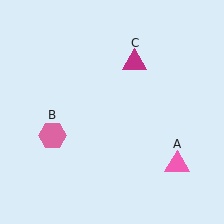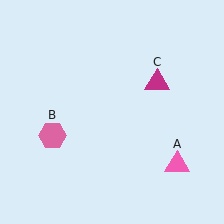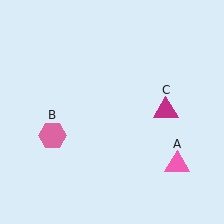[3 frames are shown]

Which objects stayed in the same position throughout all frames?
Pink triangle (object A) and pink hexagon (object B) remained stationary.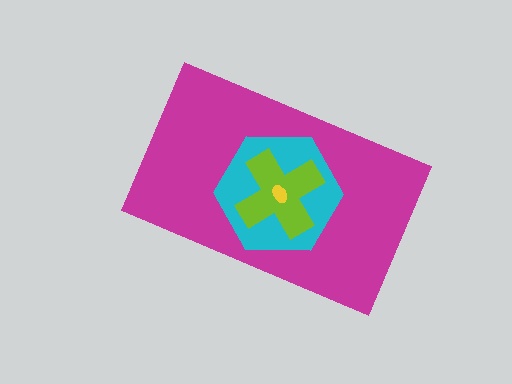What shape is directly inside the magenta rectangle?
The cyan hexagon.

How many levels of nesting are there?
4.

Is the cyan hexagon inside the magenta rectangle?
Yes.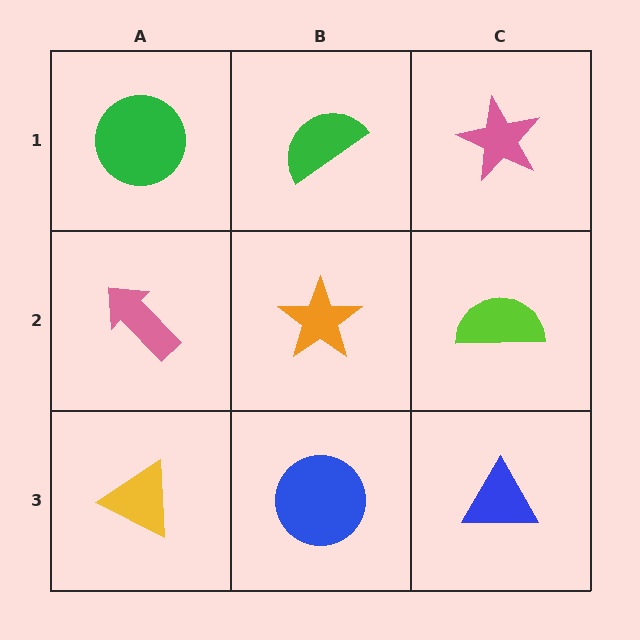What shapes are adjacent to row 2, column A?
A green circle (row 1, column A), a yellow triangle (row 3, column A), an orange star (row 2, column B).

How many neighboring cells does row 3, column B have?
3.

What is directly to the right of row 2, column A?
An orange star.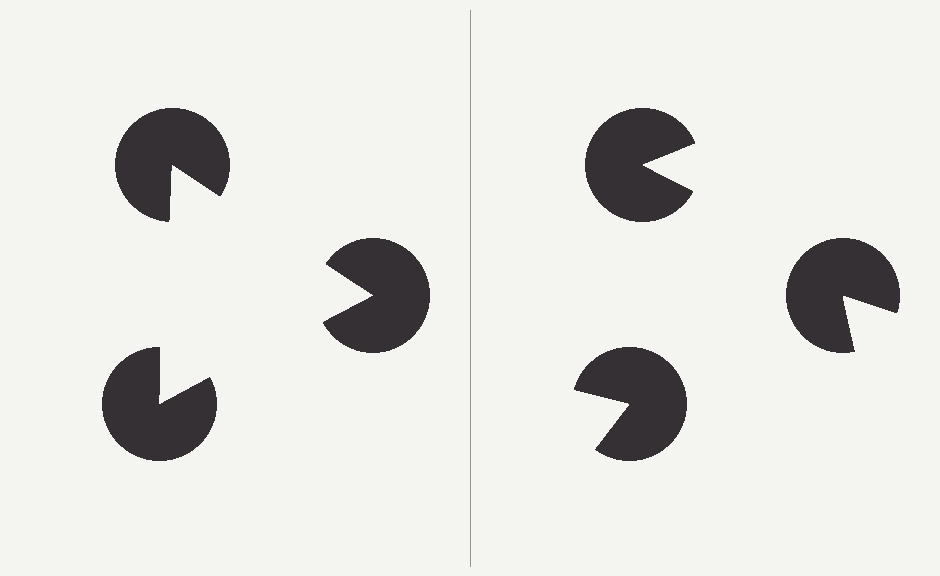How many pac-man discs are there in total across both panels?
6 — 3 on each side.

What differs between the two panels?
The pac-man discs are positioned identically on both sides; only the wedge orientations differ. On the left they align to a triangle; on the right they are misaligned.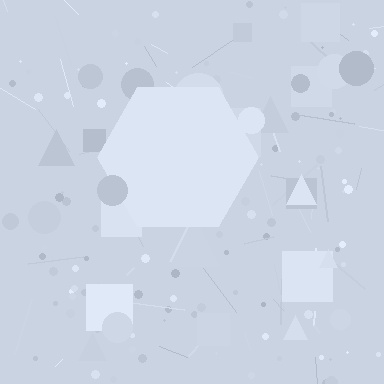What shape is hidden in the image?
A hexagon is hidden in the image.